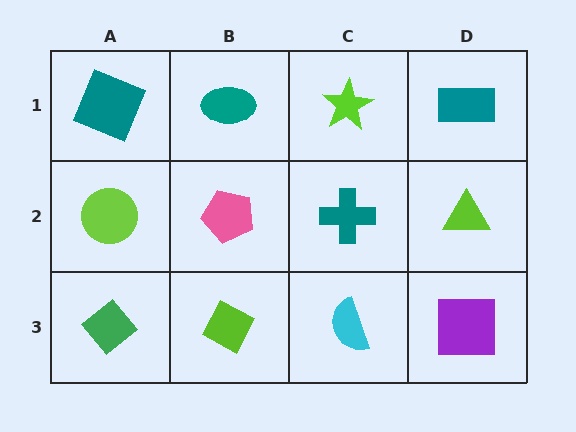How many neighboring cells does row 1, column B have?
3.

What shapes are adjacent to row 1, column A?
A lime circle (row 2, column A), a teal ellipse (row 1, column B).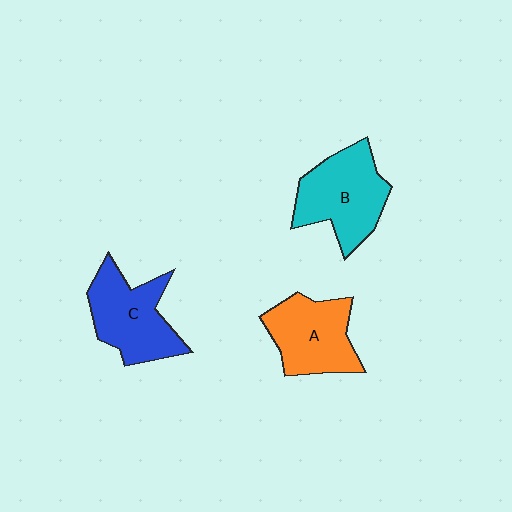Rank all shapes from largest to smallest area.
From largest to smallest: B (cyan), C (blue), A (orange).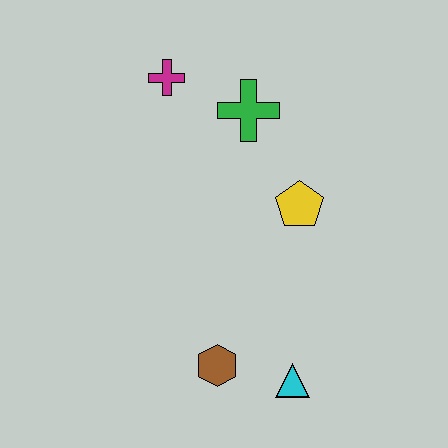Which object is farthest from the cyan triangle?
The magenta cross is farthest from the cyan triangle.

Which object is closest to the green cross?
The magenta cross is closest to the green cross.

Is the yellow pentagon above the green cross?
No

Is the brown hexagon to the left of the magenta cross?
No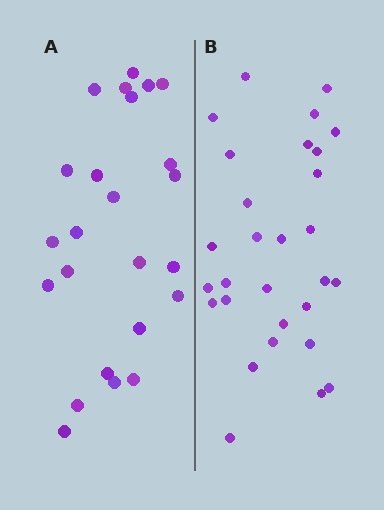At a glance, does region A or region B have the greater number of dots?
Region B (the right region) has more dots.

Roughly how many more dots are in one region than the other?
Region B has about 5 more dots than region A.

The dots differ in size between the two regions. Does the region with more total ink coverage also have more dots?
No. Region A has more total ink coverage because its dots are larger, but region B actually contains more individual dots. Total area can be misleading — the number of items is what matters here.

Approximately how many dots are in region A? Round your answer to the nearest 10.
About 20 dots. (The exact count is 24, which rounds to 20.)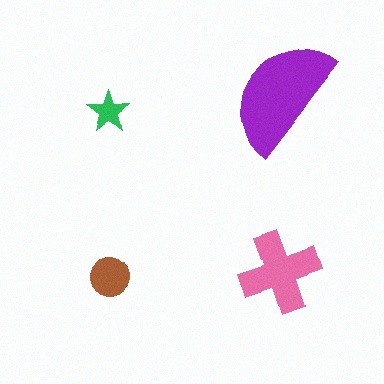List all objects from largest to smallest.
The purple semicircle, the pink cross, the brown circle, the green star.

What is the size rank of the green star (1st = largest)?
4th.